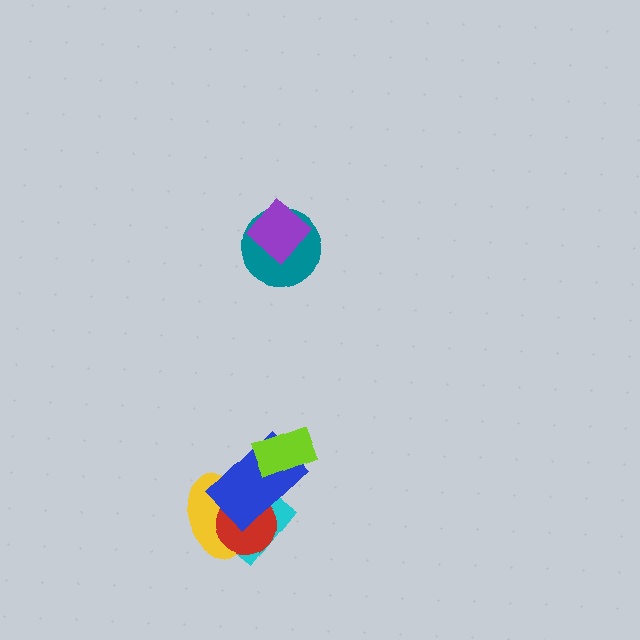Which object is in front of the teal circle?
The purple diamond is in front of the teal circle.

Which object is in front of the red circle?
The blue rectangle is in front of the red circle.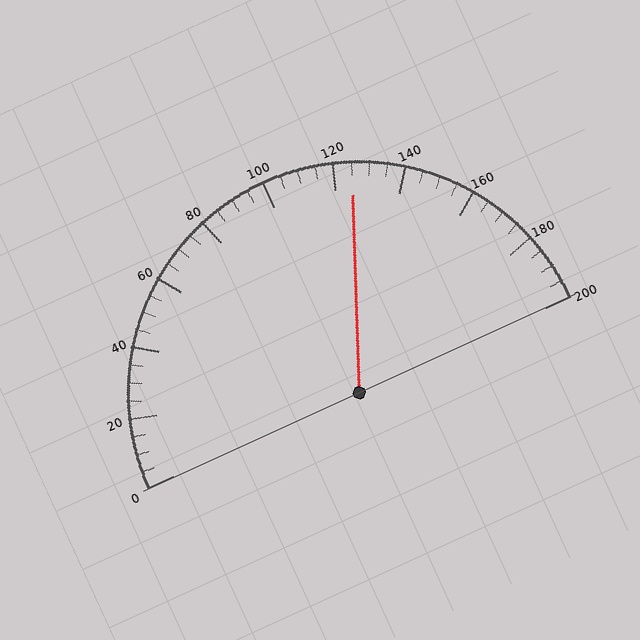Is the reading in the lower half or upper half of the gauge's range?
The reading is in the upper half of the range (0 to 200).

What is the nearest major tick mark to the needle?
The nearest major tick mark is 120.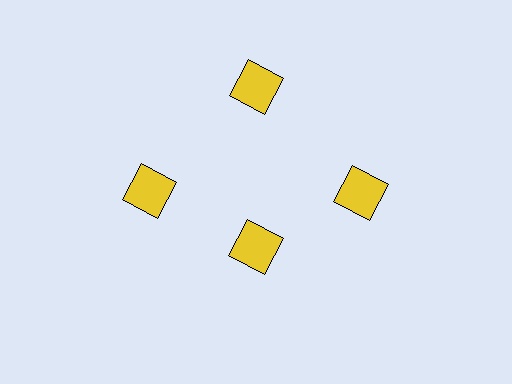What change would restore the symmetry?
The symmetry would be restored by moving it outward, back onto the ring so that all 4 squares sit at equal angles and equal distance from the center.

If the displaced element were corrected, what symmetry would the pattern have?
It would have 4-fold rotational symmetry — the pattern would map onto itself every 90 degrees.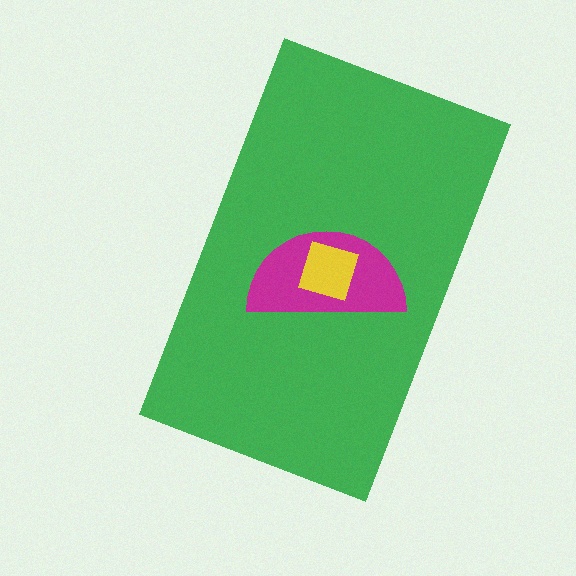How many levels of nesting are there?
3.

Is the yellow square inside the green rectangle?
Yes.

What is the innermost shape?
The yellow square.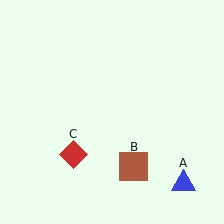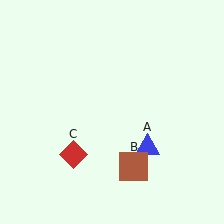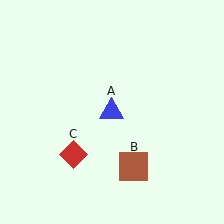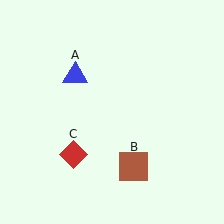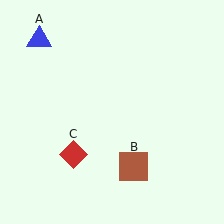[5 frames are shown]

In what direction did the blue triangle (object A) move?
The blue triangle (object A) moved up and to the left.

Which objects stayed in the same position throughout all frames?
Brown square (object B) and red diamond (object C) remained stationary.